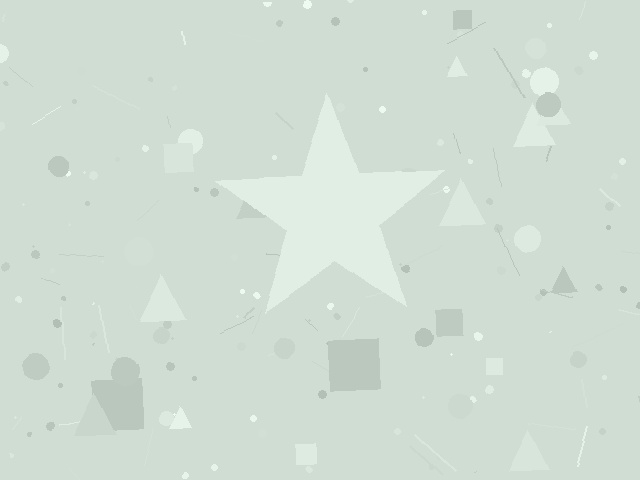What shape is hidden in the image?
A star is hidden in the image.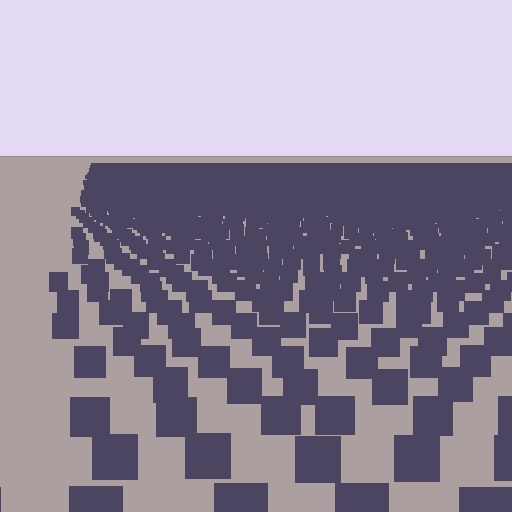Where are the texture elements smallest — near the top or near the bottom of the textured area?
Near the top.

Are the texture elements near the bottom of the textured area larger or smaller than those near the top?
Larger. Near the bottom, elements are closer to the viewer and appear at a bigger on-screen size.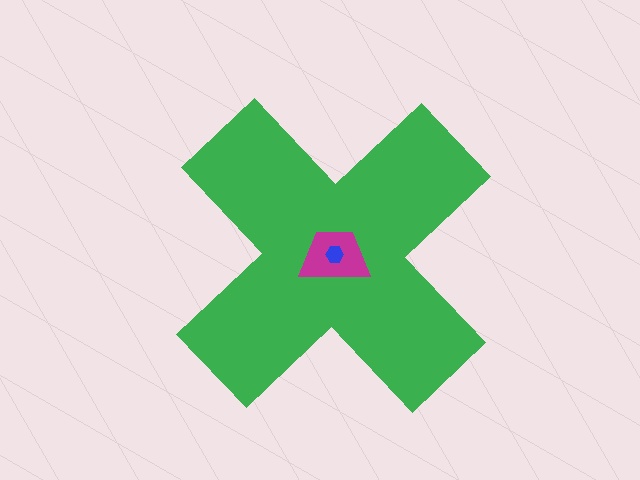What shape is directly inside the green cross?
The magenta trapezoid.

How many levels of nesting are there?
3.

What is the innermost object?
The blue hexagon.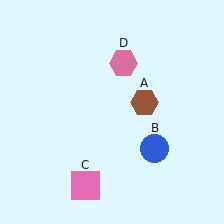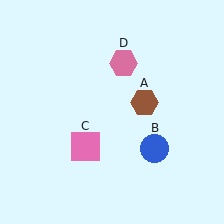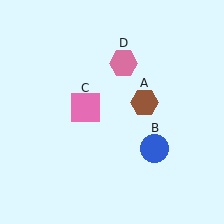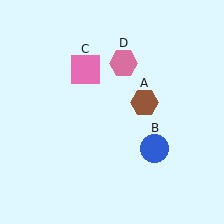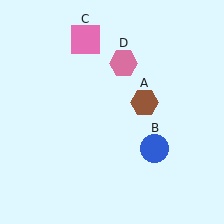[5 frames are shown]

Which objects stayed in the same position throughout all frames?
Brown hexagon (object A) and blue circle (object B) and pink hexagon (object D) remained stationary.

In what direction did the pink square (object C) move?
The pink square (object C) moved up.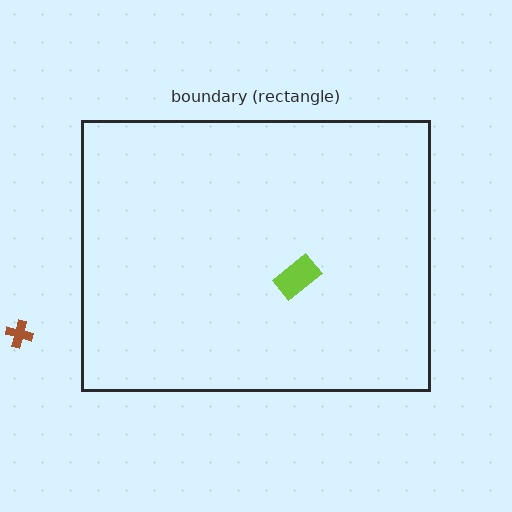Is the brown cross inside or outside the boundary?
Outside.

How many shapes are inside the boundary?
1 inside, 1 outside.